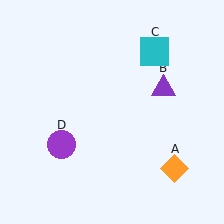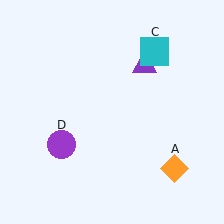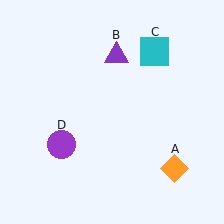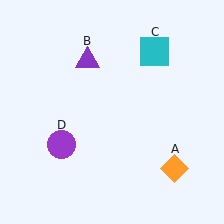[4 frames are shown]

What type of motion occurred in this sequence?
The purple triangle (object B) rotated counterclockwise around the center of the scene.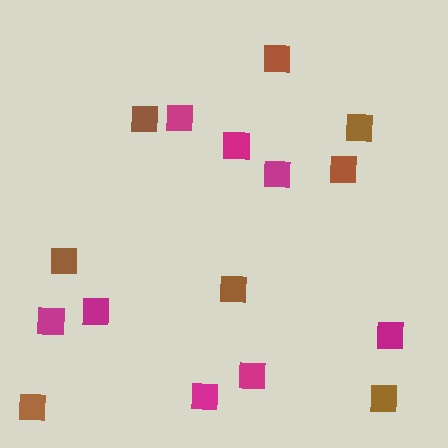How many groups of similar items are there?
There are 2 groups: one group of magenta squares (8) and one group of brown squares (8).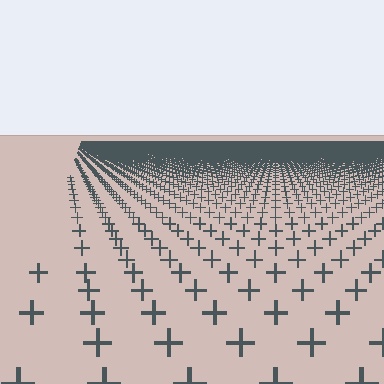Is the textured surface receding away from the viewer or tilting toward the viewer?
The surface is receding away from the viewer. Texture elements get smaller and denser toward the top.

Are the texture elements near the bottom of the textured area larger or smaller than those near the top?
Larger. Near the bottom, elements are closer to the viewer and appear at a bigger on-screen size.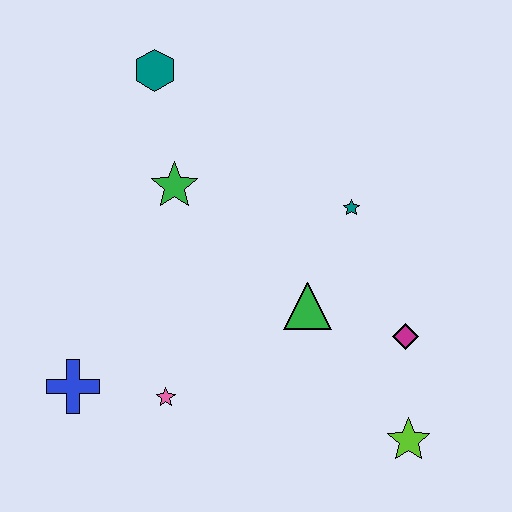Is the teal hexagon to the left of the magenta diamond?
Yes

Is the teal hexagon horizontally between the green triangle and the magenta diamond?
No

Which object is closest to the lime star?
The magenta diamond is closest to the lime star.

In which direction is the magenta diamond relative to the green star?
The magenta diamond is to the right of the green star.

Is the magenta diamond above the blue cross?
Yes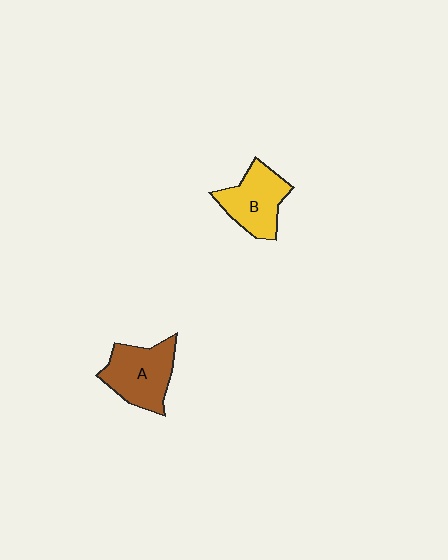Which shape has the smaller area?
Shape B (yellow).